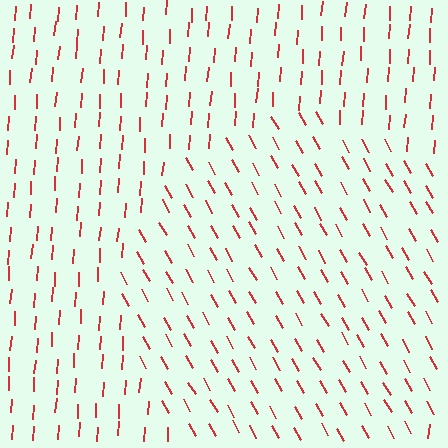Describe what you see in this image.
The image is filled with small red line segments. A circle region in the image has lines oriented differently from the surrounding lines, creating a visible texture boundary.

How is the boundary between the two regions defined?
The boundary is defined purely by a change in line orientation (approximately 33 degrees difference). All lines are the same color and thickness.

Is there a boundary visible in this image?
Yes, there is a texture boundary formed by a change in line orientation.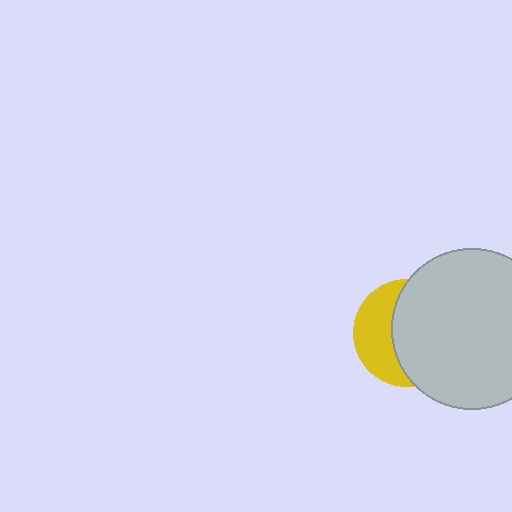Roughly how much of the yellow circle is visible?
A small part of it is visible (roughly 39%).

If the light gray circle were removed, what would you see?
You would see the complete yellow circle.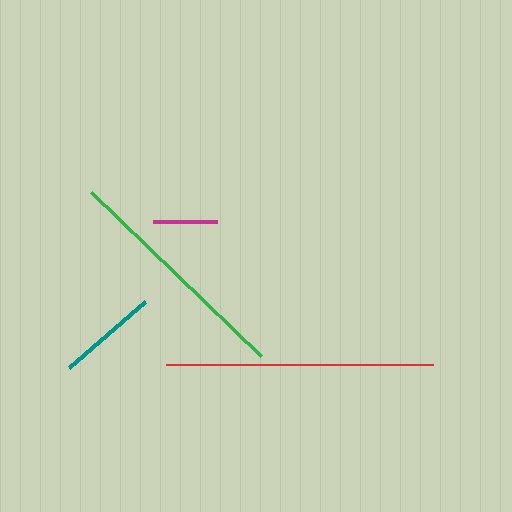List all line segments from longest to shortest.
From longest to shortest: red, green, teal, magenta.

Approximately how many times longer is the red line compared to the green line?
The red line is approximately 1.1 times the length of the green line.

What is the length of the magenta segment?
The magenta segment is approximately 65 pixels long.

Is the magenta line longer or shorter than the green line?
The green line is longer than the magenta line.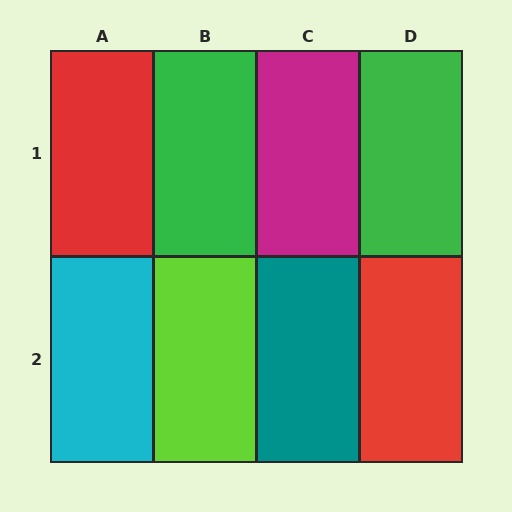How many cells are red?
2 cells are red.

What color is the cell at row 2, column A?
Cyan.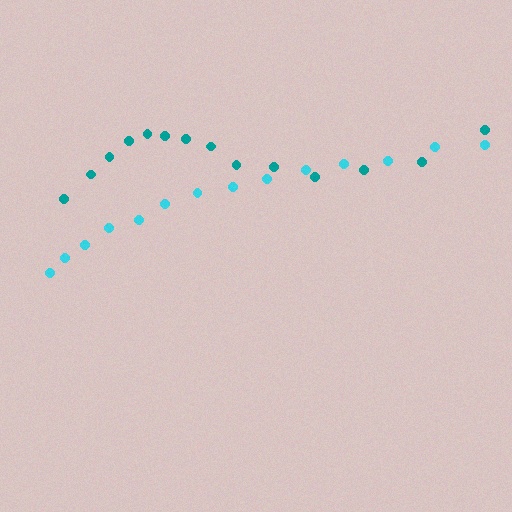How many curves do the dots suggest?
There are 2 distinct paths.